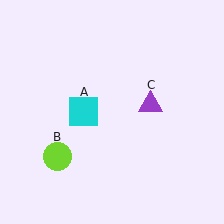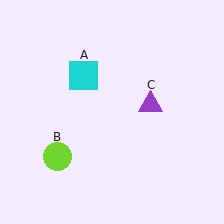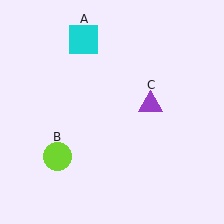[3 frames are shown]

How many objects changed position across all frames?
1 object changed position: cyan square (object A).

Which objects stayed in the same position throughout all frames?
Lime circle (object B) and purple triangle (object C) remained stationary.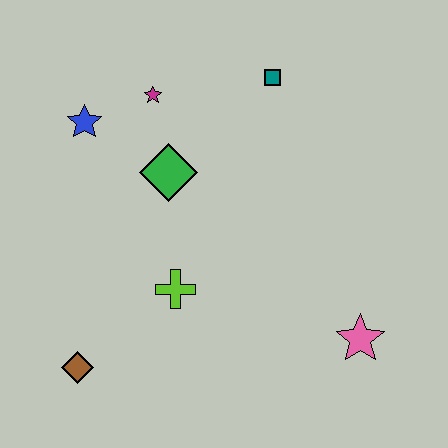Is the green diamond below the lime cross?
No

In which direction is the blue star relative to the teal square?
The blue star is to the left of the teal square.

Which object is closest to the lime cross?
The green diamond is closest to the lime cross.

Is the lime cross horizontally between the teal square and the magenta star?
Yes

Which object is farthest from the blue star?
The pink star is farthest from the blue star.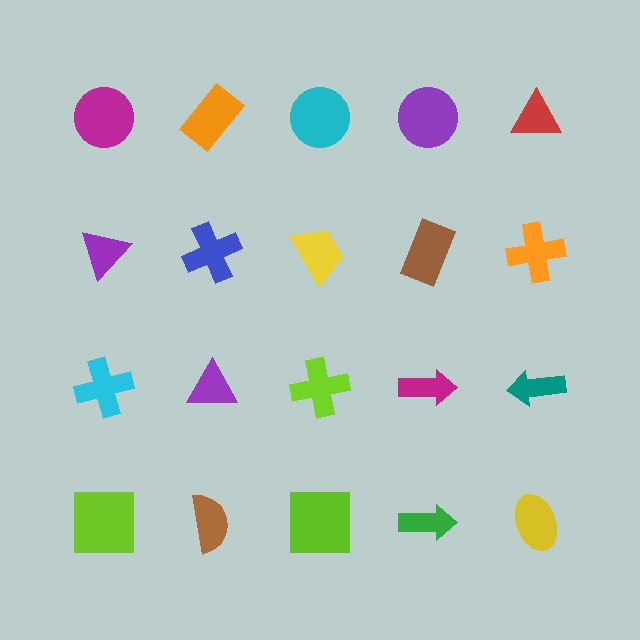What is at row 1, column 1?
A magenta circle.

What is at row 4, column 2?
A brown semicircle.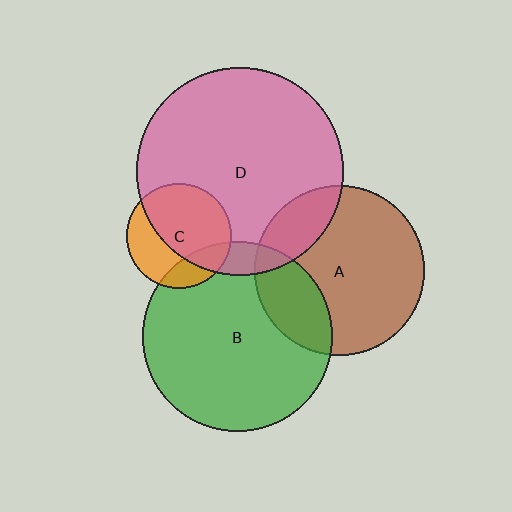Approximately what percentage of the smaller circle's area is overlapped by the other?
Approximately 10%.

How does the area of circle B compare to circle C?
Approximately 3.3 times.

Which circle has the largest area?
Circle D (pink).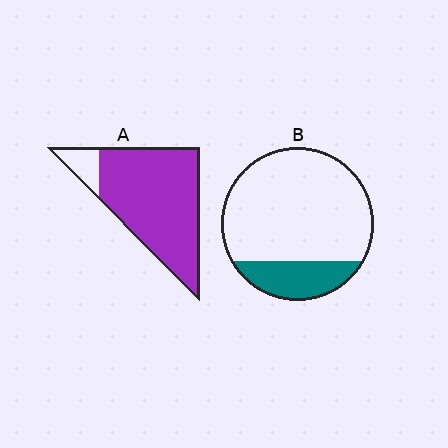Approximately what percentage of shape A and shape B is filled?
A is approximately 90% and B is approximately 20%.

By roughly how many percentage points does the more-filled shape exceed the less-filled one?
By roughly 70 percentage points (A over B).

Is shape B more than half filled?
No.